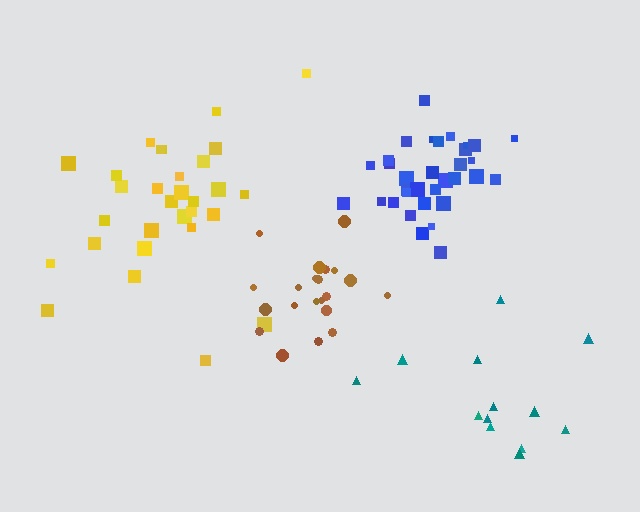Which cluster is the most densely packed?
Brown.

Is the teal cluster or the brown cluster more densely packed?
Brown.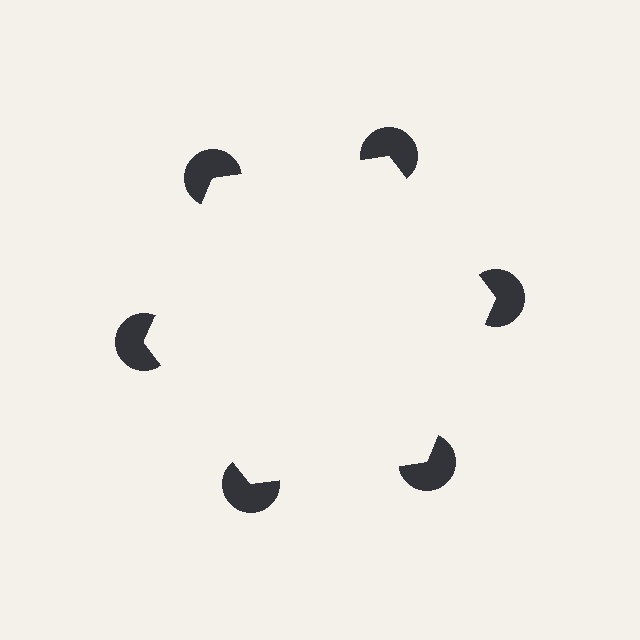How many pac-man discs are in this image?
There are 6 — one at each vertex of the illusory hexagon.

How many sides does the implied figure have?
6 sides.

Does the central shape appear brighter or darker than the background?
It typically appears slightly brighter than the background, even though no actual brightness change is drawn.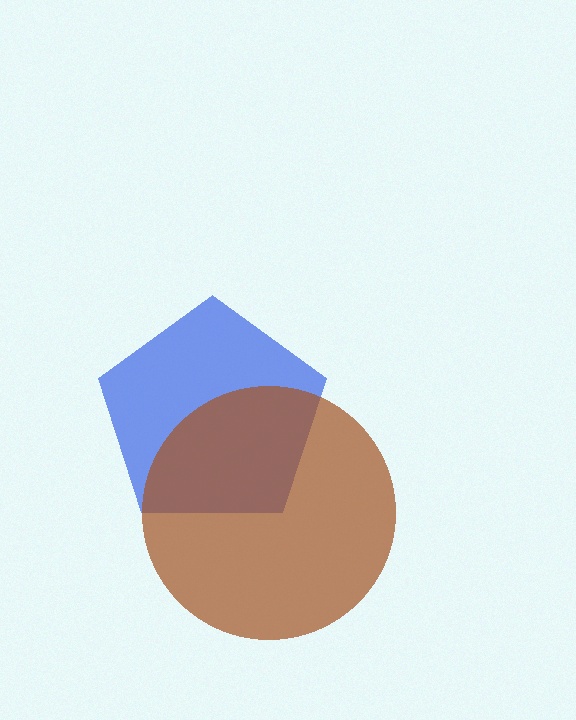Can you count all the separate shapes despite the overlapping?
Yes, there are 2 separate shapes.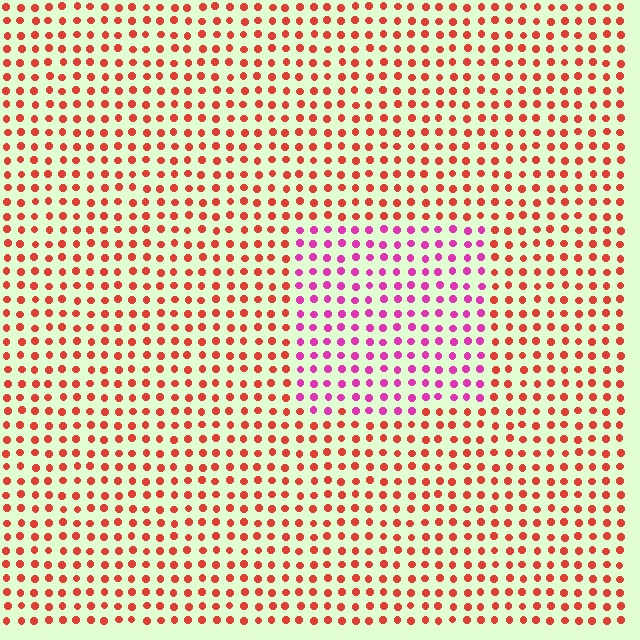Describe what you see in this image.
The image is filled with small red elements in a uniform arrangement. A rectangle-shaped region is visible where the elements are tinted to a slightly different hue, forming a subtle color boundary.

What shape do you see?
I see a rectangle.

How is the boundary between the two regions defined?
The boundary is defined purely by a slight shift in hue (about 48 degrees). Spacing, size, and orientation are identical on both sides.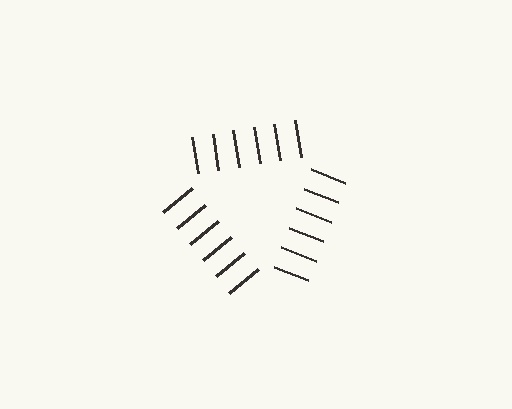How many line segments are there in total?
18 — 6 along each of the 3 edges.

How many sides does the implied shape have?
3 sides — the line-ends trace a triangle.